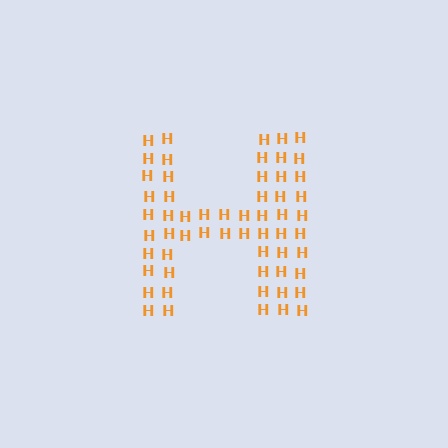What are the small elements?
The small elements are letter H's.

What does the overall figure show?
The overall figure shows the letter H.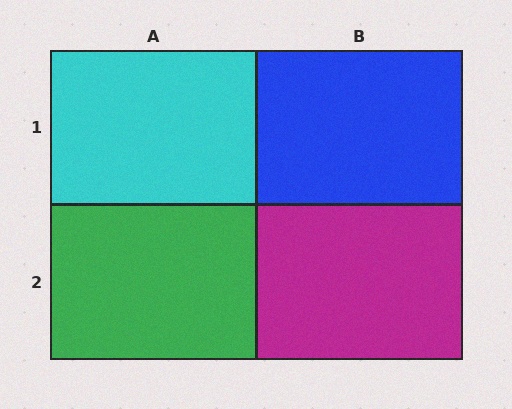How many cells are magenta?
1 cell is magenta.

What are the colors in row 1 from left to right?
Cyan, blue.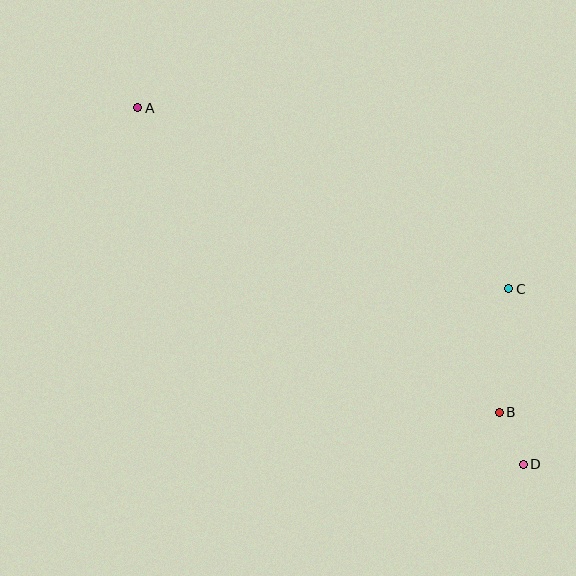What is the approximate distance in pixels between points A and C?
The distance between A and C is approximately 413 pixels.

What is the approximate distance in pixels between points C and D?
The distance between C and D is approximately 176 pixels.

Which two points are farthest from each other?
Points A and D are farthest from each other.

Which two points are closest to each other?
Points B and D are closest to each other.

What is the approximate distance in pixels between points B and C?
The distance between B and C is approximately 124 pixels.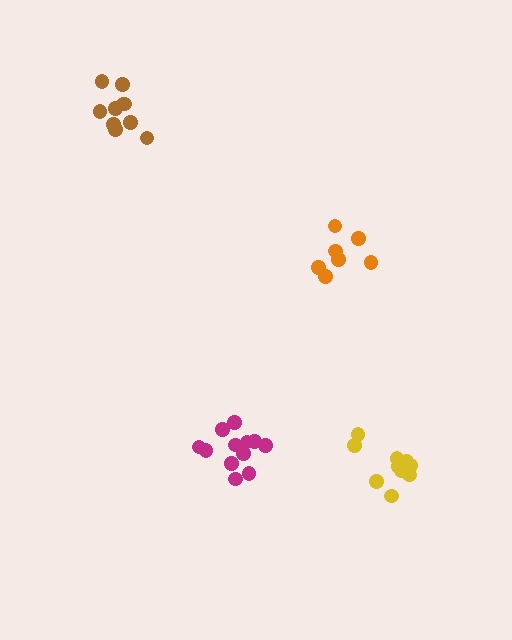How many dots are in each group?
Group 1: 7 dots, Group 2: 12 dots, Group 3: 11 dots, Group 4: 10 dots (40 total).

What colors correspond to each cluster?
The clusters are colored: orange, magenta, yellow, brown.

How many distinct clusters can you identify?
There are 4 distinct clusters.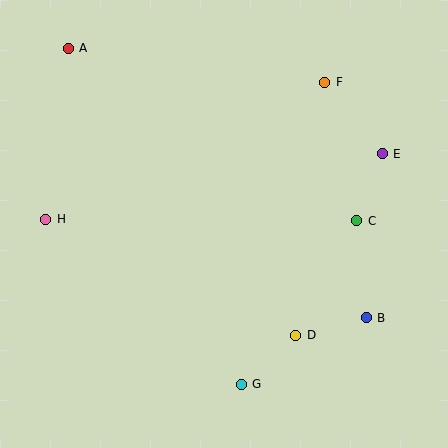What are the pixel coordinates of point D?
Point D is at (296, 335).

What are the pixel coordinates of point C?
Point C is at (357, 221).